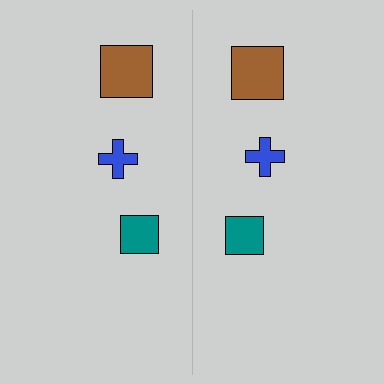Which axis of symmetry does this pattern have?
The pattern has a vertical axis of symmetry running through the center of the image.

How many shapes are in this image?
There are 6 shapes in this image.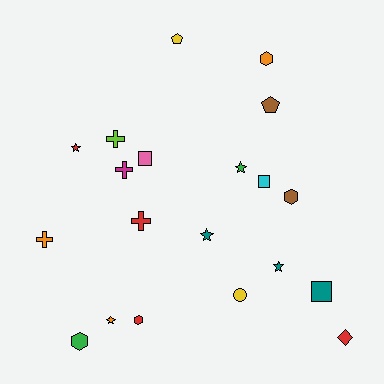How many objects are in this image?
There are 20 objects.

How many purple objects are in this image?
There are no purple objects.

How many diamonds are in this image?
There is 1 diamond.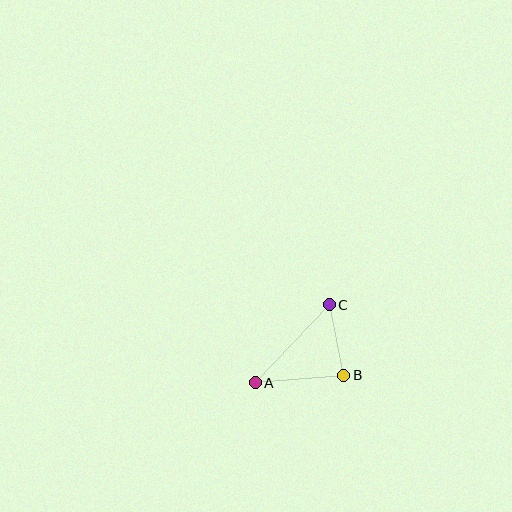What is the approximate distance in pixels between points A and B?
The distance between A and B is approximately 89 pixels.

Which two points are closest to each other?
Points B and C are closest to each other.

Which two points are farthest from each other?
Points A and C are farthest from each other.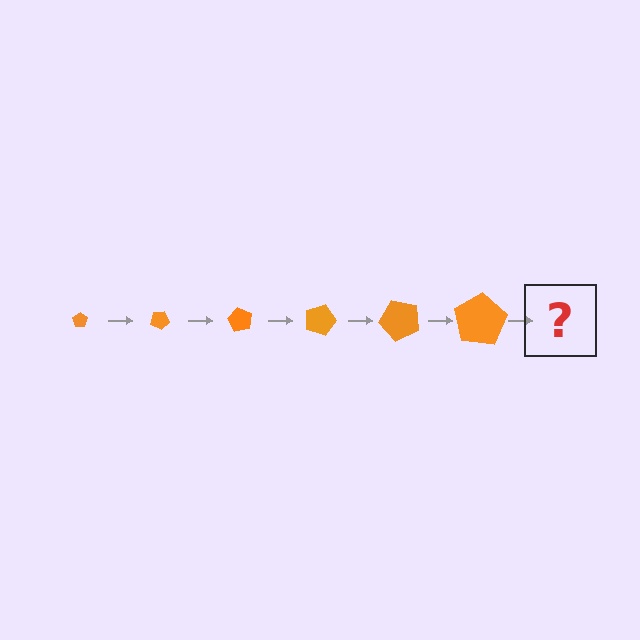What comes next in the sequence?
The next element should be a pentagon, larger than the previous one and rotated 180 degrees from the start.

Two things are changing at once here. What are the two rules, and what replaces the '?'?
The two rules are that the pentagon grows larger each step and it rotates 30 degrees each step. The '?' should be a pentagon, larger than the previous one and rotated 180 degrees from the start.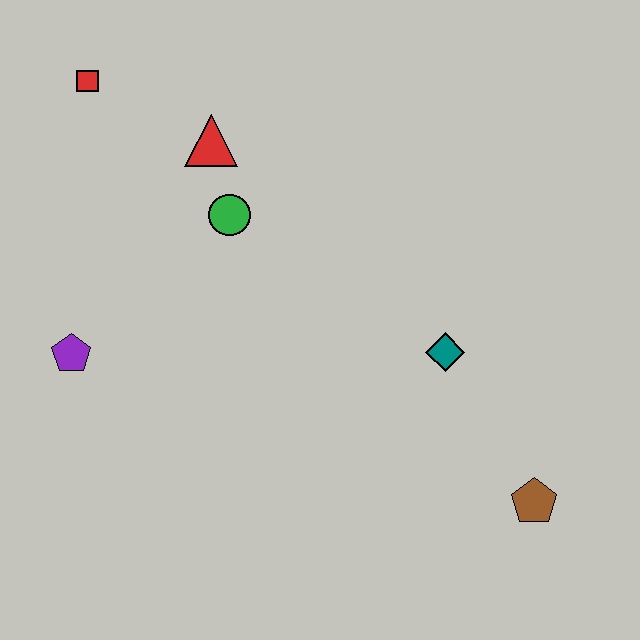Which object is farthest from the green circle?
The brown pentagon is farthest from the green circle.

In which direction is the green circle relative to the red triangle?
The green circle is below the red triangle.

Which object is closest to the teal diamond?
The brown pentagon is closest to the teal diamond.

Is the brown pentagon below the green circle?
Yes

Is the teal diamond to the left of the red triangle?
No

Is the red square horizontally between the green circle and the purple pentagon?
Yes